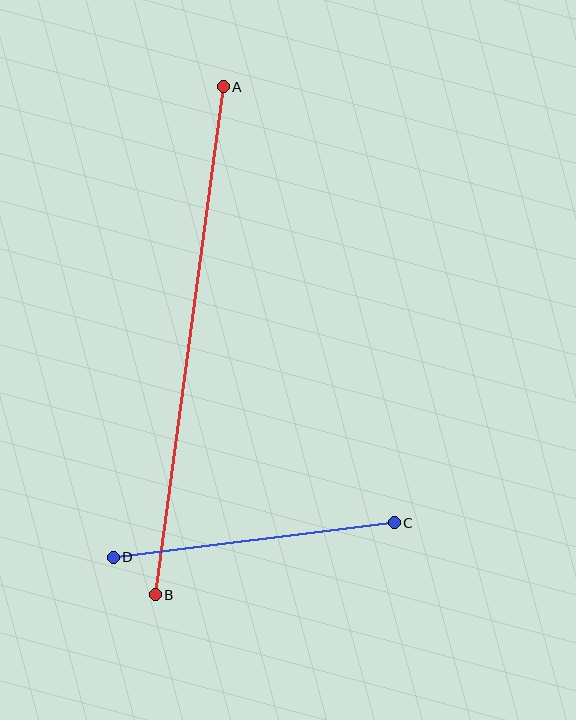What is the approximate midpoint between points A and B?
The midpoint is at approximately (189, 341) pixels.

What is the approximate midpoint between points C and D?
The midpoint is at approximately (254, 540) pixels.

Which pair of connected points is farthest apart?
Points A and B are farthest apart.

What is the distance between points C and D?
The distance is approximately 283 pixels.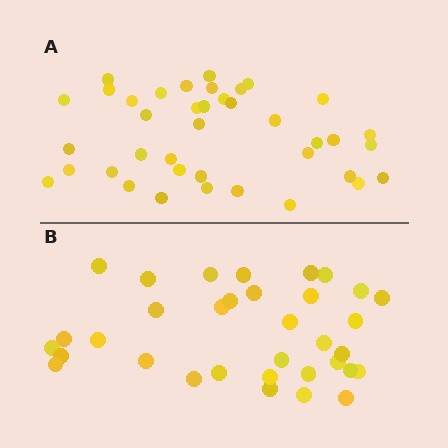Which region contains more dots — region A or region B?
Region A (the top region) has more dots.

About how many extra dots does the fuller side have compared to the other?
Region A has about 5 more dots than region B.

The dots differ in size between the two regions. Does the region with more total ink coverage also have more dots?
No. Region B has more total ink coverage because its dots are larger, but region A actually contains more individual dots. Total area can be misleading — the number of items is what matters here.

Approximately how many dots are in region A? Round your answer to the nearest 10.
About 40 dots. (The exact count is 39, which rounds to 40.)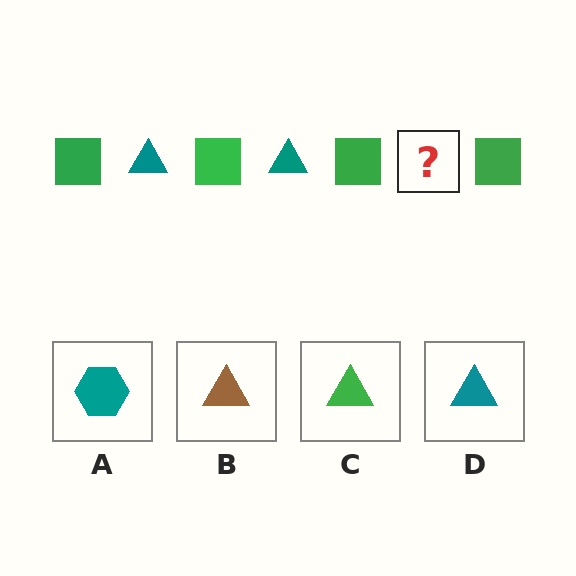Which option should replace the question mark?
Option D.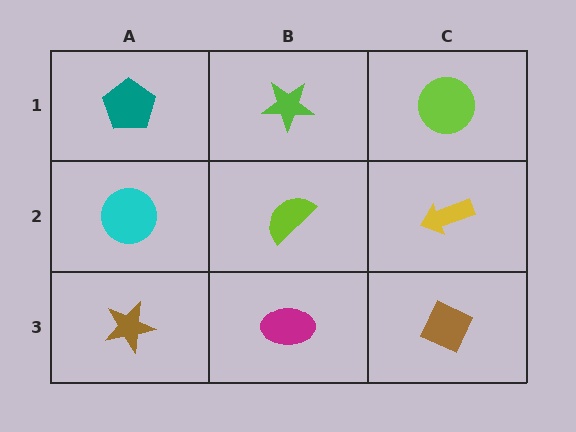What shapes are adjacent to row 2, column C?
A lime circle (row 1, column C), a brown diamond (row 3, column C), a lime semicircle (row 2, column B).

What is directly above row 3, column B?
A lime semicircle.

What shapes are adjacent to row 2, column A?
A teal pentagon (row 1, column A), a brown star (row 3, column A), a lime semicircle (row 2, column B).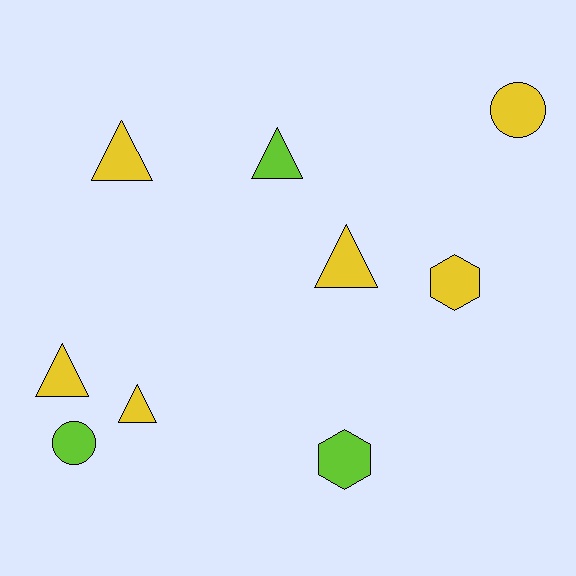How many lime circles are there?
There is 1 lime circle.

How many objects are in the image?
There are 9 objects.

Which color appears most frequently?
Yellow, with 6 objects.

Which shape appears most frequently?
Triangle, with 5 objects.